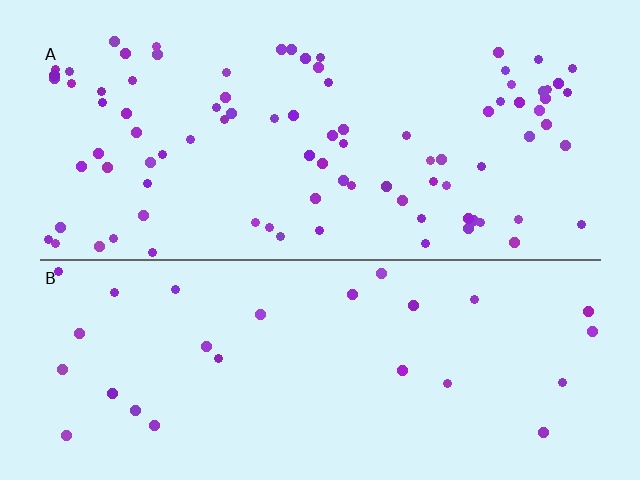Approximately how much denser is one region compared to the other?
Approximately 3.2× — region A over region B.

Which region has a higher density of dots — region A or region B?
A (the top).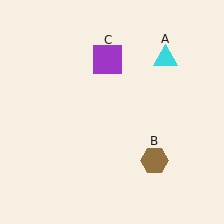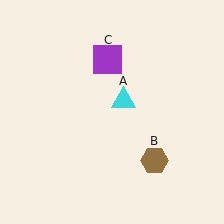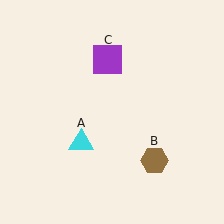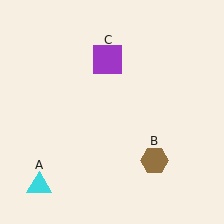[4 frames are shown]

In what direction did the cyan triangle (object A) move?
The cyan triangle (object A) moved down and to the left.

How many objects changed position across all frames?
1 object changed position: cyan triangle (object A).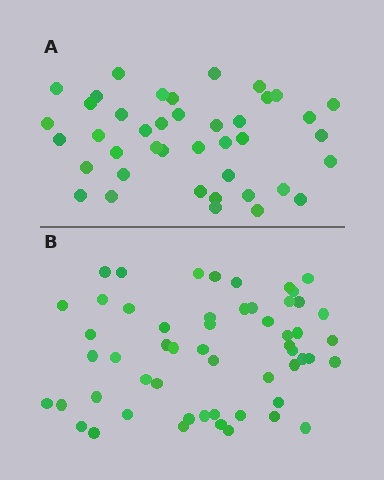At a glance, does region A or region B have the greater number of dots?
Region B (the bottom region) has more dots.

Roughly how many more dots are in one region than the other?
Region B has approximately 15 more dots than region A.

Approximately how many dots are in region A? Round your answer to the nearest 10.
About 40 dots. (The exact count is 41, which rounds to 40.)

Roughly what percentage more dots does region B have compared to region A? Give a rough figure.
About 35% more.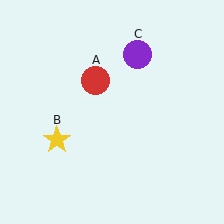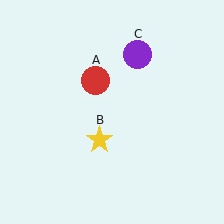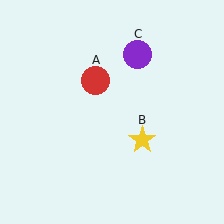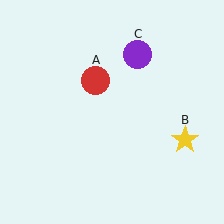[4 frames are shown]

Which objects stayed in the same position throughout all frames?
Red circle (object A) and purple circle (object C) remained stationary.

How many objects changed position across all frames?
1 object changed position: yellow star (object B).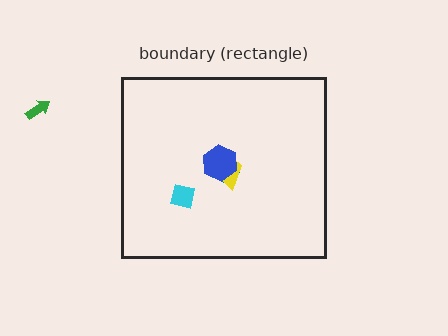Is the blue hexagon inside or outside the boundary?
Inside.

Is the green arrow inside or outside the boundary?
Outside.